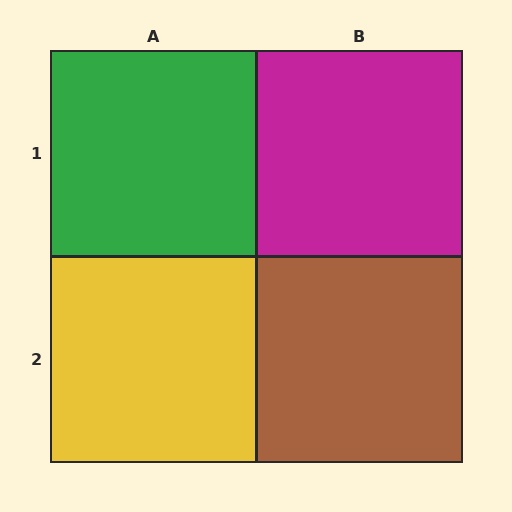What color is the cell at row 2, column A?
Yellow.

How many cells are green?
1 cell is green.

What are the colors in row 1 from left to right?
Green, magenta.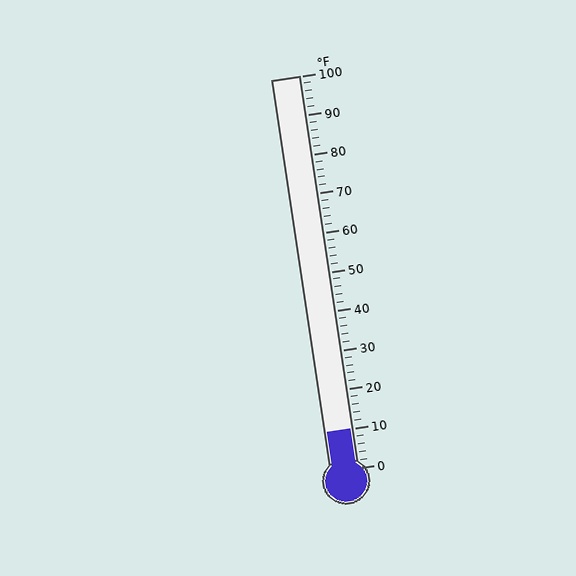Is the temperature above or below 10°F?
The temperature is at 10°F.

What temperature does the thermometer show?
The thermometer shows approximately 10°F.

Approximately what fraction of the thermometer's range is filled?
The thermometer is filled to approximately 10% of its range.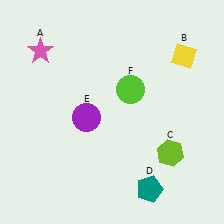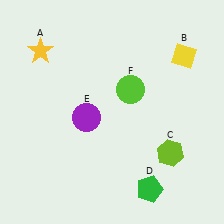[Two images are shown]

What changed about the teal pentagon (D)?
In Image 1, D is teal. In Image 2, it changed to green.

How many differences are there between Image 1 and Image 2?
There are 2 differences between the two images.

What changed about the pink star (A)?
In Image 1, A is pink. In Image 2, it changed to yellow.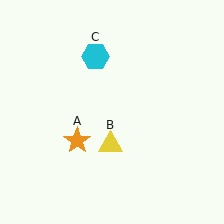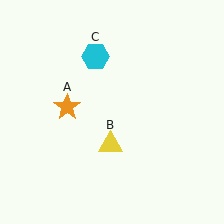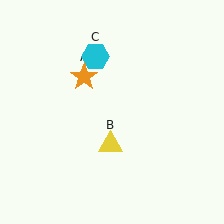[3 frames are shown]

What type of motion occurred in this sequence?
The orange star (object A) rotated clockwise around the center of the scene.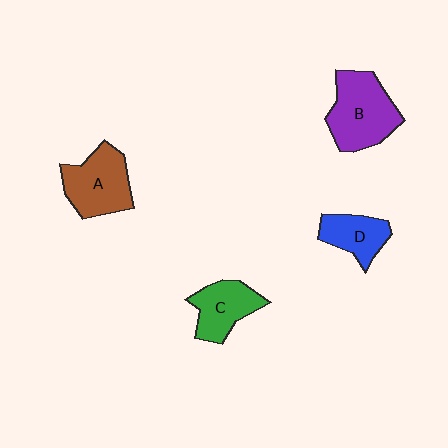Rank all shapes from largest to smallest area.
From largest to smallest: B (purple), A (brown), C (green), D (blue).